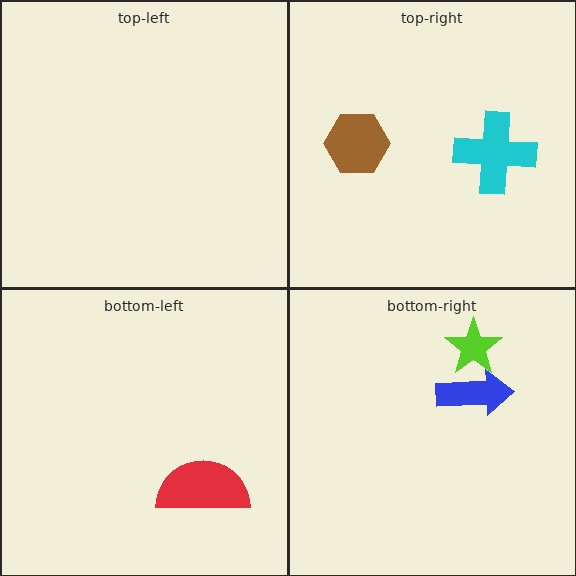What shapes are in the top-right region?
The cyan cross, the brown hexagon.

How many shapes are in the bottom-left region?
1.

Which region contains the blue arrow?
The bottom-right region.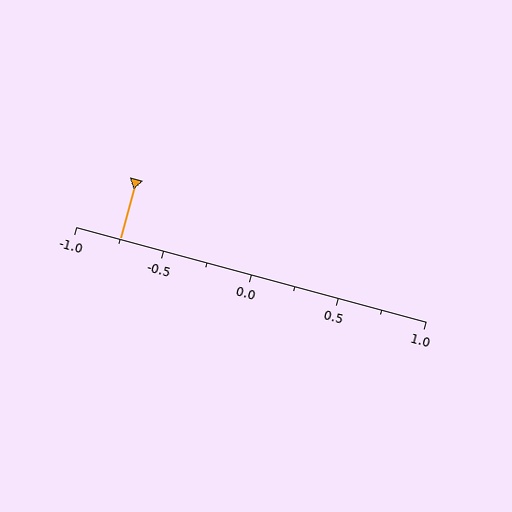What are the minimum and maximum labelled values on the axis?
The axis runs from -1.0 to 1.0.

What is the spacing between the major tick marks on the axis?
The major ticks are spaced 0.5 apart.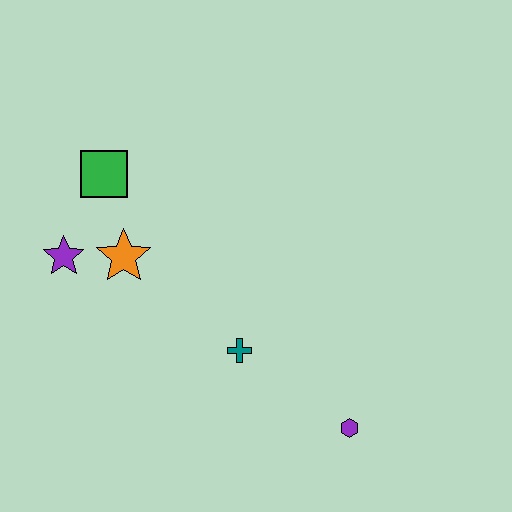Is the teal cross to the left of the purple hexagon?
Yes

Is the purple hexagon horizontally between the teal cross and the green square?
No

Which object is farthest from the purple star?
The purple hexagon is farthest from the purple star.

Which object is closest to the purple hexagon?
The teal cross is closest to the purple hexagon.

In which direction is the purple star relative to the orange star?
The purple star is to the left of the orange star.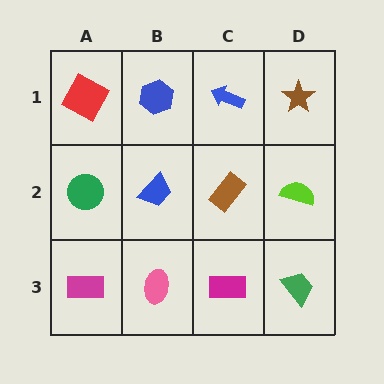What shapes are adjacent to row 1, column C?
A brown rectangle (row 2, column C), a blue hexagon (row 1, column B), a brown star (row 1, column D).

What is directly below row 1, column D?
A lime semicircle.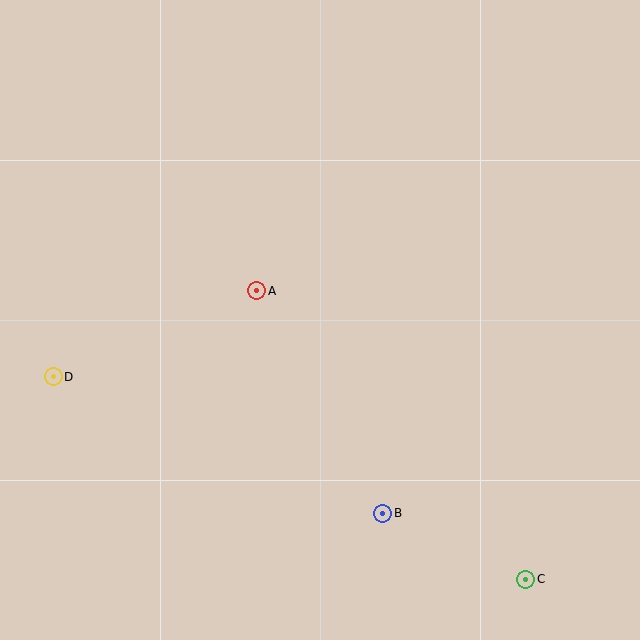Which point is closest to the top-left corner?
Point D is closest to the top-left corner.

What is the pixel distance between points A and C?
The distance between A and C is 395 pixels.